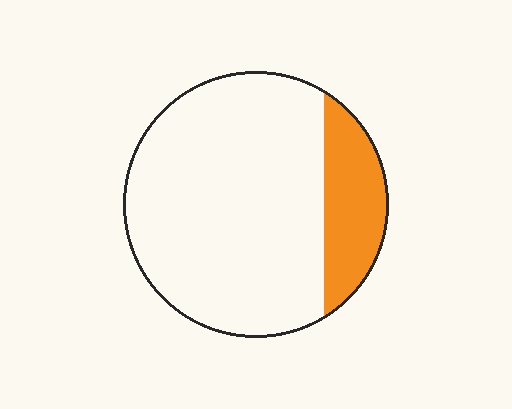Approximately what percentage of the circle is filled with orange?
Approximately 20%.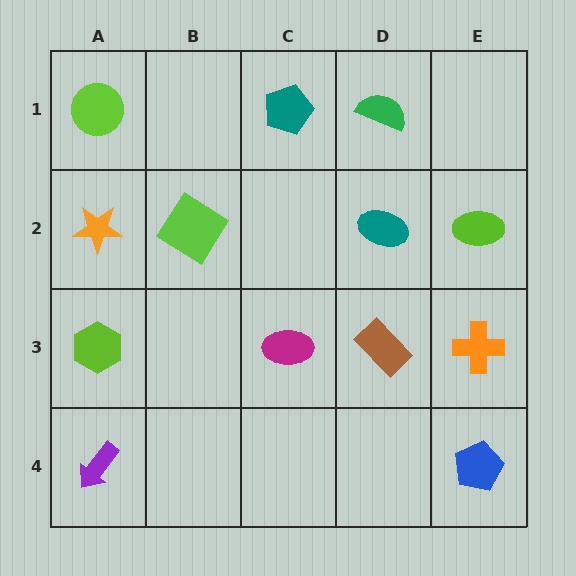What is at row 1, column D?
A green semicircle.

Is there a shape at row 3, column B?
No, that cell is empty.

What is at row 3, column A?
A lime hexagon.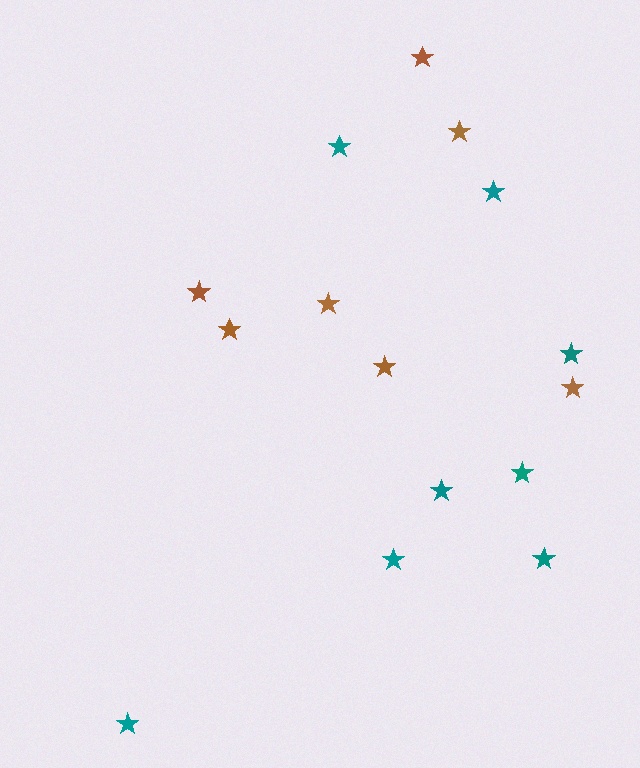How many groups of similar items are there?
There are 2 groups: one group of teal stars (8) and one group of brown stars (7).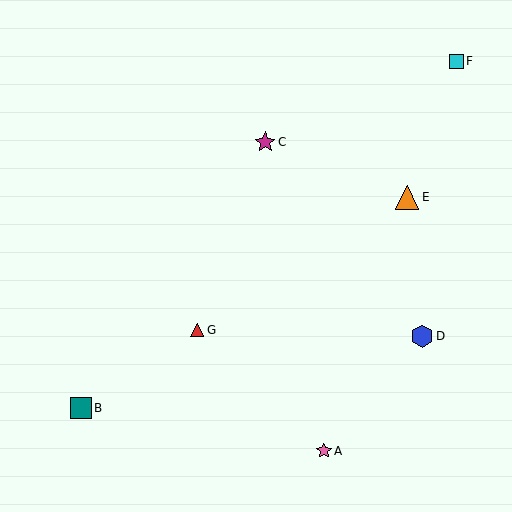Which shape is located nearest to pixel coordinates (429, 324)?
The blue hexagon (labeled D) at (422, 336) is nearest to that location.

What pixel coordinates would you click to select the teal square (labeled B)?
Click at (81, 408) to select the teal square B.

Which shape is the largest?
The orange triangle (labeled E) is the largest.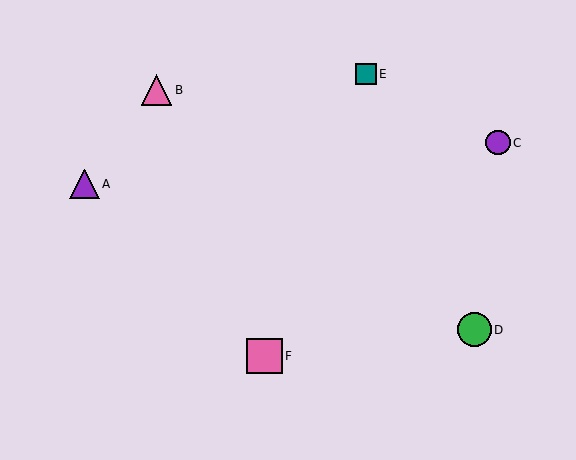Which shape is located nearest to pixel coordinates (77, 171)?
The purple triangle (labeled A) at (84, 184) is nearest to that location.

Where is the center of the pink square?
The center of the pink square is at (264, 356).